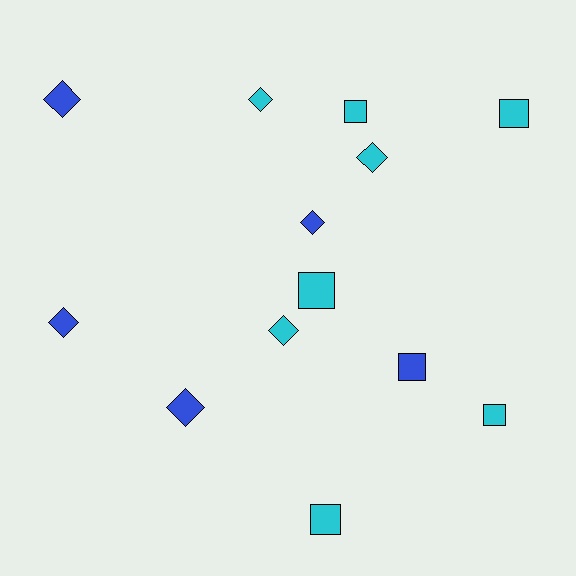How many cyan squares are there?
There are 5 cyan squares.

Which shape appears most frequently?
Diamond, with 7 objects.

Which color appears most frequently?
Cyan, with 8 objects.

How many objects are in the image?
There are 13 objects.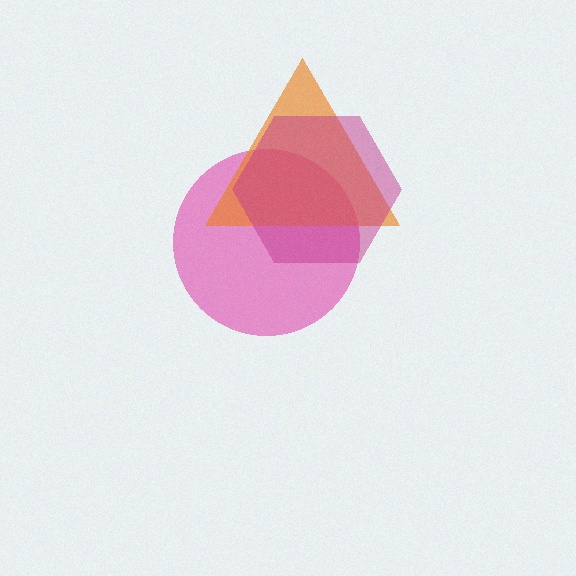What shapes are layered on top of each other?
The layered shapes are: a pink circle, an orange triangle, a magenta hexagon.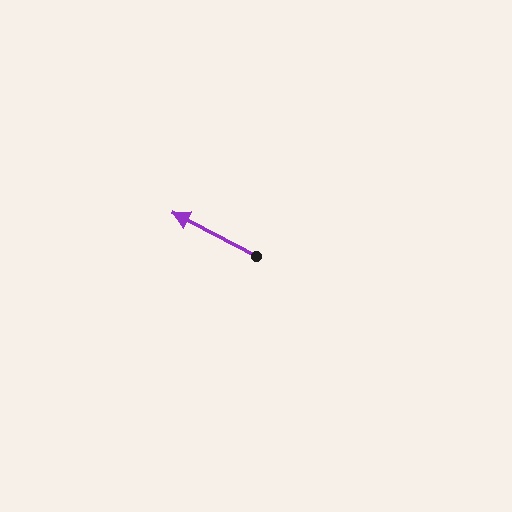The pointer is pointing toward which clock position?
Roughly 10 o'clock.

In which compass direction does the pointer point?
Northwest.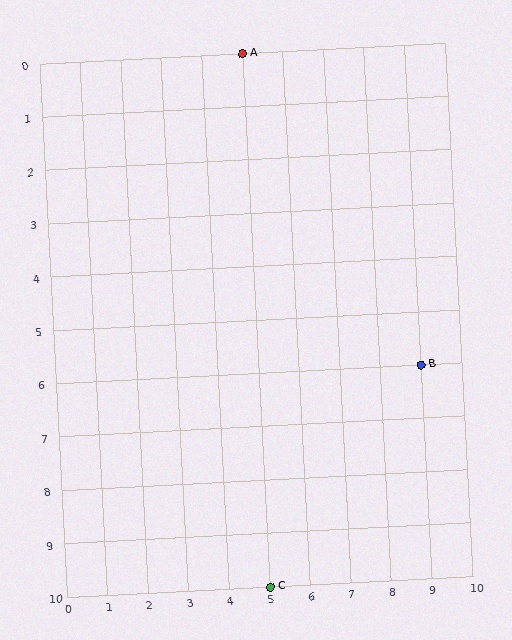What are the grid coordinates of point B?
Point B is at grid coordinates (9, 6).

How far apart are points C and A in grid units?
Points C and A are 10 rows apart.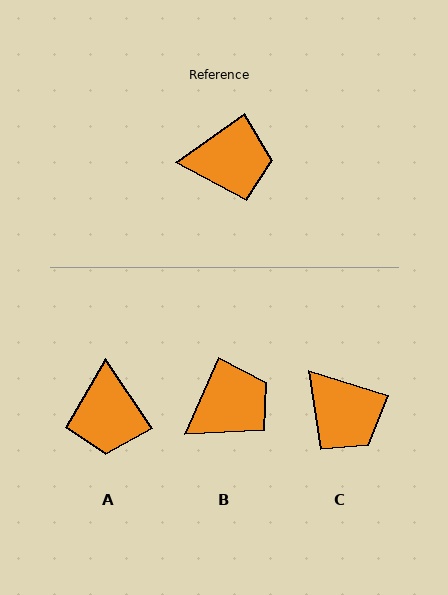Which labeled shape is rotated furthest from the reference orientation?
A, about 91 degrees away.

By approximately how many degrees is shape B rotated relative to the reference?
Approximately 31 degrees counter-clockwise.